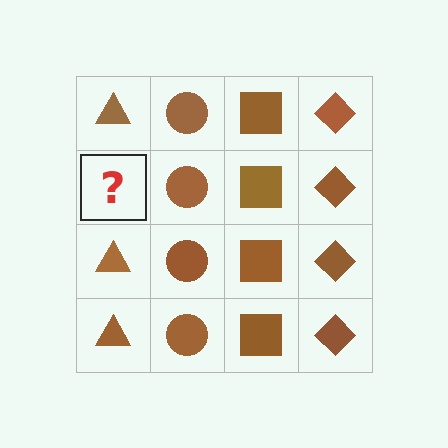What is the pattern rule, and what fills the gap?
The rule is that each column has a consistent shape. The gap should be filled with a brown triangle.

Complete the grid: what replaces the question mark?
The question mark should be replaced with a brown triangle.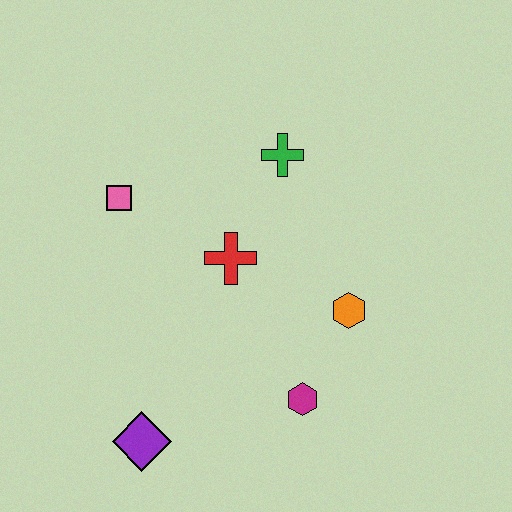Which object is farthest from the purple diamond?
The green cross is farthest from the purple diamond.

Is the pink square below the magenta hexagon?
No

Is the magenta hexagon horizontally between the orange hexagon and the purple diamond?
Yes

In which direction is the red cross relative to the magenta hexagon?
The red cross is above the magenta hexagon.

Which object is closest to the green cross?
The red cross is closest to the green cross.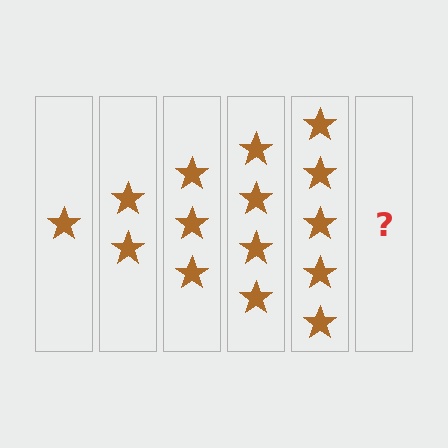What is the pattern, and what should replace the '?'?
The pattern is that each step adds one more star. The '?' should be 6 stars.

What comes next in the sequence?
The next element should be 6 stars.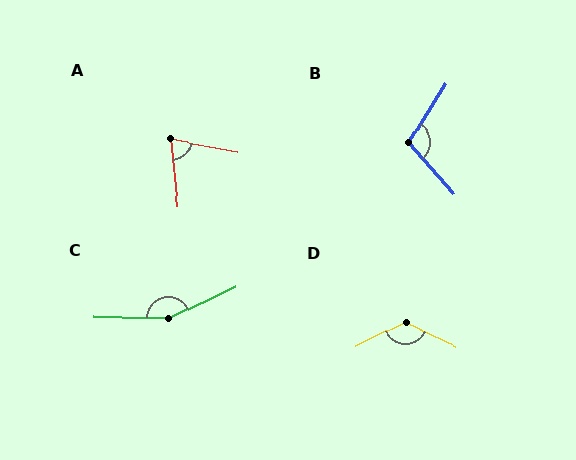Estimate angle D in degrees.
Approximately 128 degrees.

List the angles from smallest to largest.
A (74°), B (107°), D (128°), C (154°).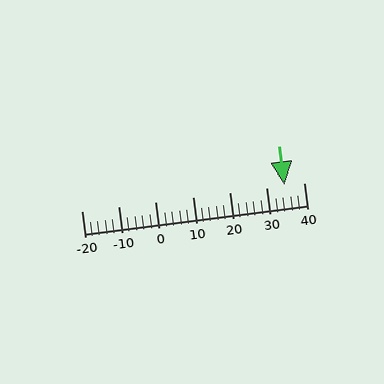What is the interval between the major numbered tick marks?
The major tick marks are spaced 10 units apart.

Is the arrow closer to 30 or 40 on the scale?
The arrow is closer to 30.